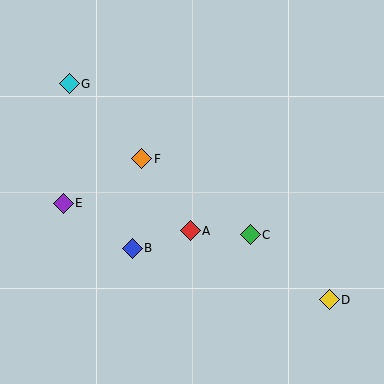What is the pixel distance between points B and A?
The distance between B and A is 60 pixels.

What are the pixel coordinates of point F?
Point F is at (142, 159).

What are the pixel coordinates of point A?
Point A is at (190, 231).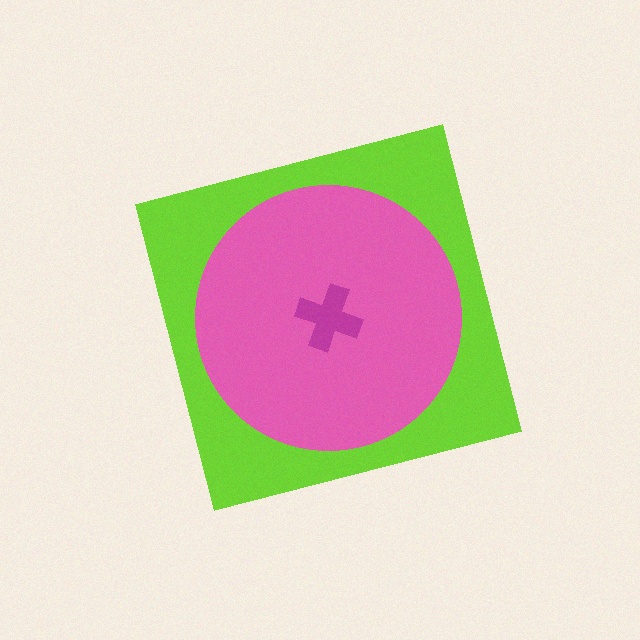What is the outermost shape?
The lime square.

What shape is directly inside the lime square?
The pink circle.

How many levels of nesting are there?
3.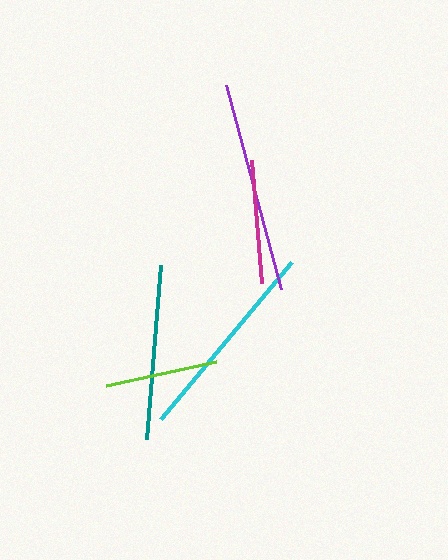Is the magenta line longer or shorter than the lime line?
The magenta line is longer than the lime line.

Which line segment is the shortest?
The lime line is the shortest at approximately 112 pixels.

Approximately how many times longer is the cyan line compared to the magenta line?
The cyan line is approximately 1.7 times the length of the magenta line.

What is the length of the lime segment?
The lime segment is approximately 112 pixels long.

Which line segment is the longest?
The purple line is the longest at approximately 212 pixels.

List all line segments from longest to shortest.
From longest to shortest: purple, cyan, teal, magenta, lime.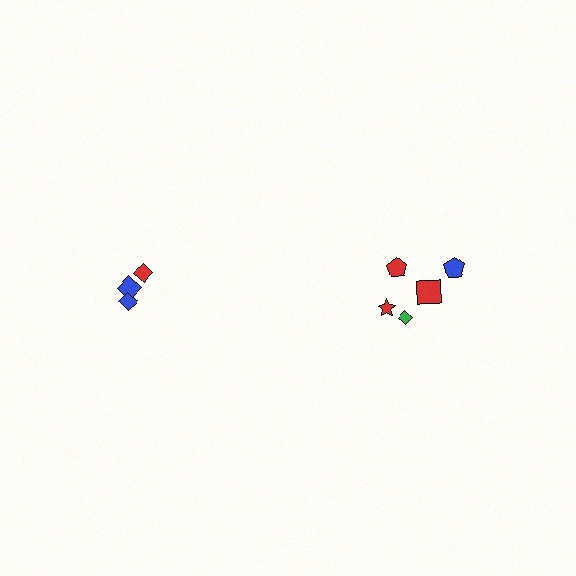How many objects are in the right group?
There are 5 objects.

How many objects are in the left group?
There are 3 objects.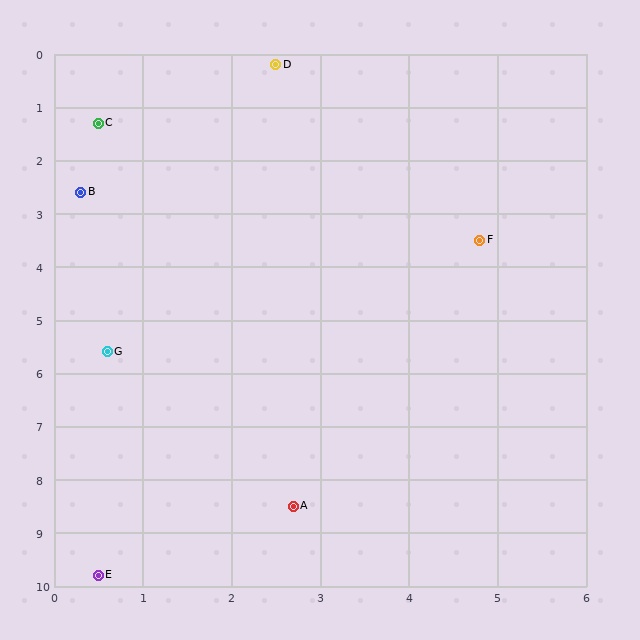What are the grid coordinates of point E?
Point E is at approximately (0.5, 9.8).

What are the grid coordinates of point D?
Point D is at approximately (2.5, 0.2).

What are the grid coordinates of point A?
Point A is at approximately (2.7, 8.5).